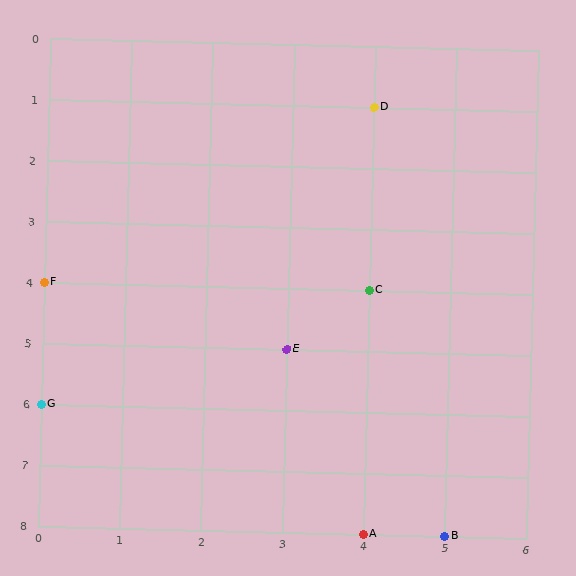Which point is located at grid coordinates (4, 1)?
Point D is at (4, 1).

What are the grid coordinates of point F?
Point F is at grid coordinates (0, 4).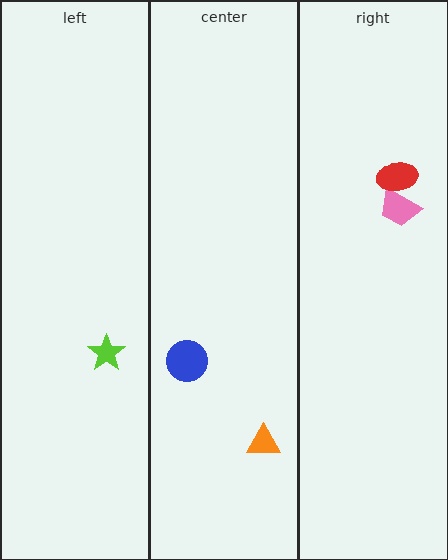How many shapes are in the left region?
1.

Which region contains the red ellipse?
The right region.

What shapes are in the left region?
The lime star.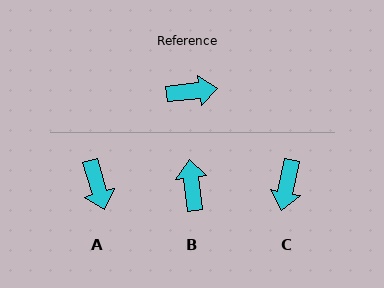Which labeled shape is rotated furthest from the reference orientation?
C, about 108 degrees away.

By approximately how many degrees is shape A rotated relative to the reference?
Approximately 80 degrees clockwise.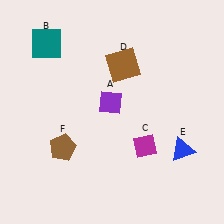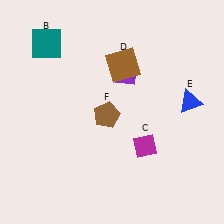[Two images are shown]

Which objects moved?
The objects that moved are: the purple diamond (A), the blue triangle (E), the brown pentagon (F).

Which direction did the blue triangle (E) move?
The blue triangle (E) moved up.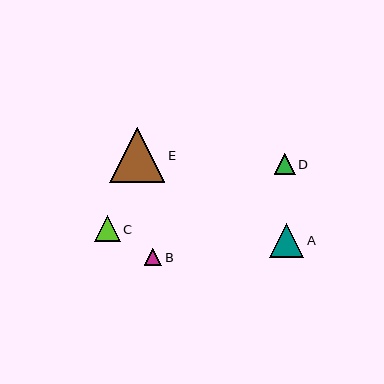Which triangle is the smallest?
Triangle B is the smallest with a size of approximately 17 pixels.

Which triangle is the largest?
Triangle E is the largest with a size of approximately 55 pixels.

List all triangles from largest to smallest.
From largest to smallest: E, A, C, D, B.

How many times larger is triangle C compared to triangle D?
Triangle C is approximately 1.2 times the size of triangle D.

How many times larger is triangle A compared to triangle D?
Triangle A is approximately 1.7 times the size of triangle D.